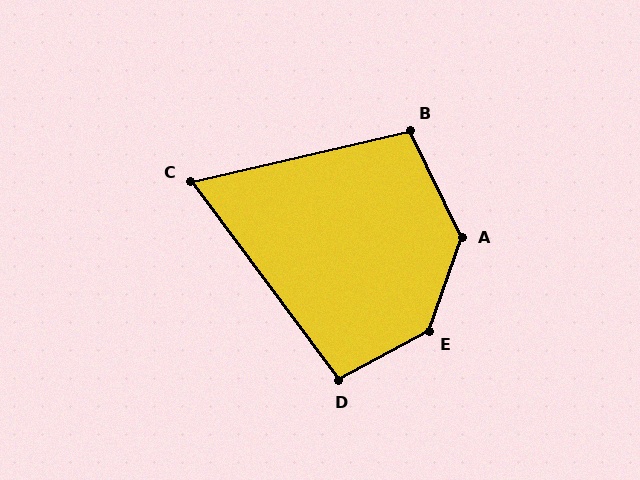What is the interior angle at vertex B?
Approximately 102 degrees (obtuse).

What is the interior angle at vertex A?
Approximately 135 degrees (obtuse).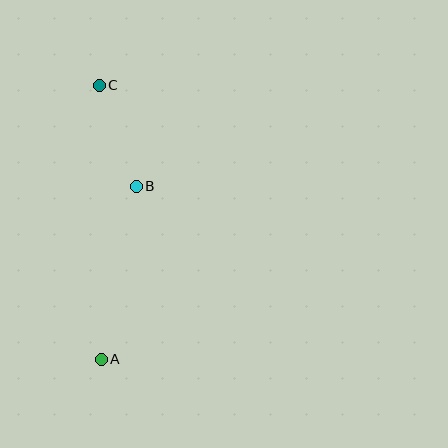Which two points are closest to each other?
Points B and C are closest to each other.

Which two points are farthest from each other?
Points A and C are farthest from each other.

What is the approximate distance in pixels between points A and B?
The distance between A and B is approximately 176 pixels.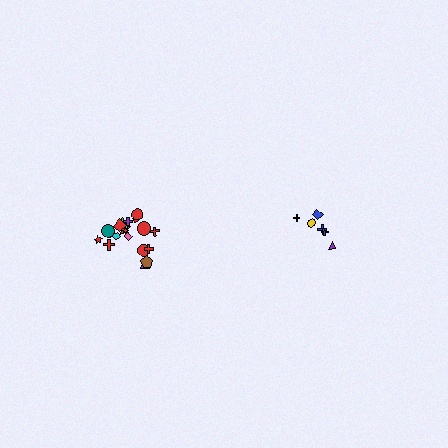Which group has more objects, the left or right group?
The left group.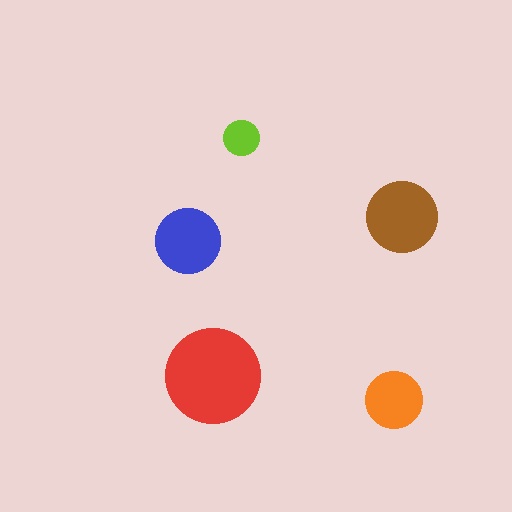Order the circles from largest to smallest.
the red one, the brown one, the blue one, the orange one, the lime one.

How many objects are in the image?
There are 5 objects in the image.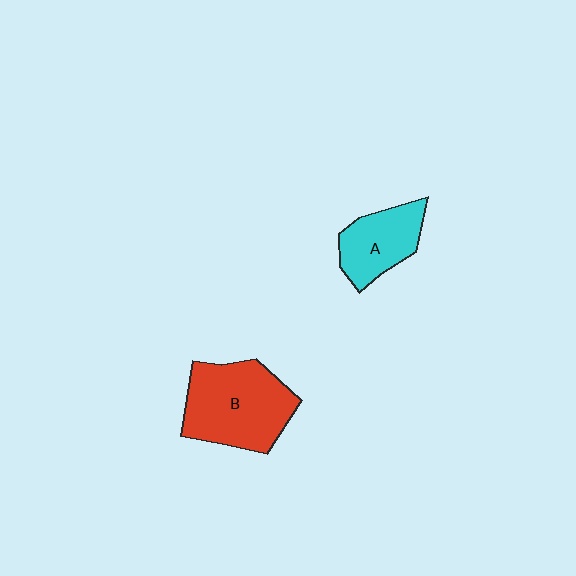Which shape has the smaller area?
Shape A (cyan).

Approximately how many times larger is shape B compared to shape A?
Approximately 1.6 times.